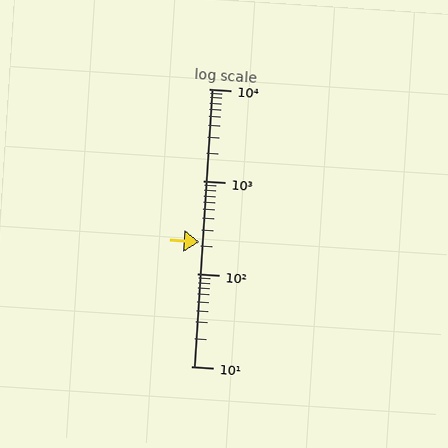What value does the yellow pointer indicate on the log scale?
The pointer indicates approximately 220.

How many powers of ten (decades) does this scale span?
The scale spans 3 decades, from 10 to 10000.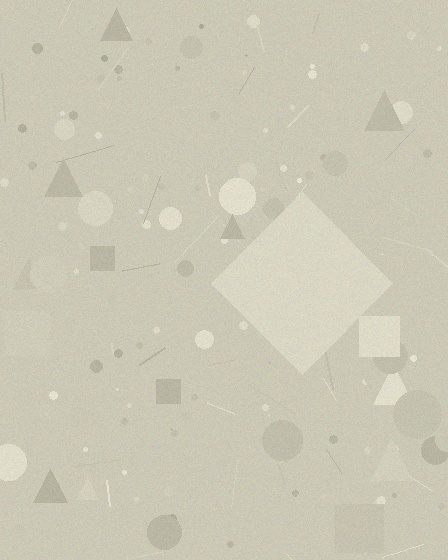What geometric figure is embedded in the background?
A diamond is embedded in the background.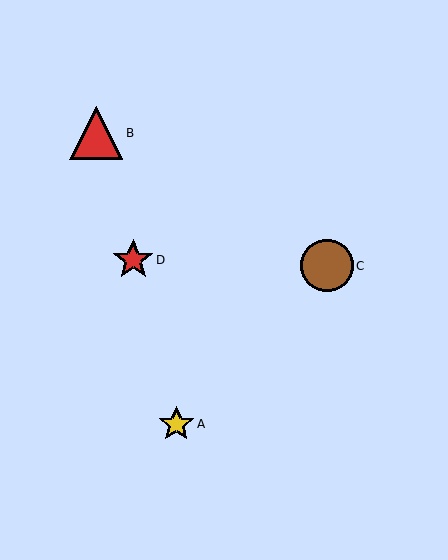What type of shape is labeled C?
Shape C is a brown circle.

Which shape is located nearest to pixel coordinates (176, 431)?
The yellow star (labeled A) at (176, 424) is nearest to that location.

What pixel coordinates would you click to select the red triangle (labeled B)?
Click at (96, 133) to select the red triangle B.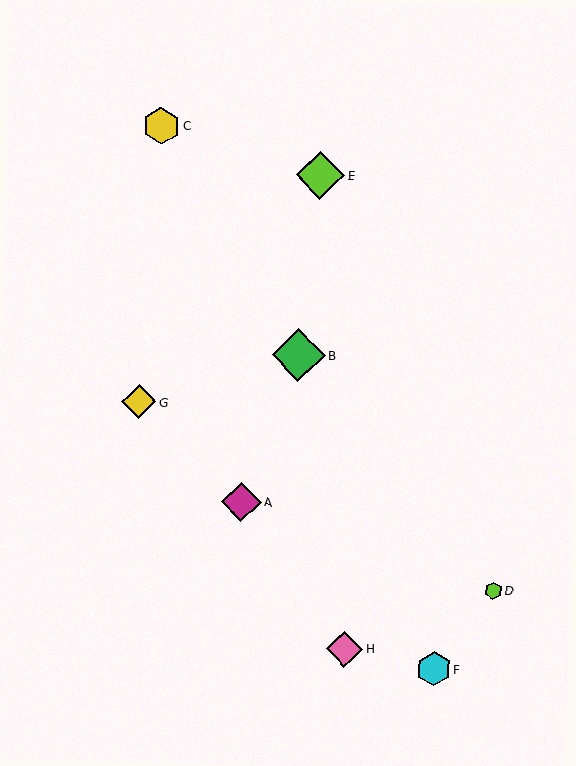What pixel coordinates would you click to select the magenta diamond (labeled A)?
Click at (241, 502) to select the magenta diamond A.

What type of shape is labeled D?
Shape D is a lime hexagon.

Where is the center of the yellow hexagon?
The center of the yellow hexagon is at (162, 126).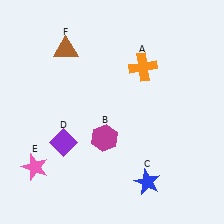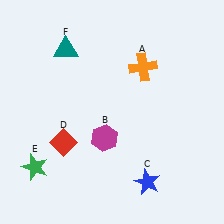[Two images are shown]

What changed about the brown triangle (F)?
In Image 1, F is brown. In Image 2, it changed to teal.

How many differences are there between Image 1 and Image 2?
There are 3 differences between the two images.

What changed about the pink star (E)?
In Image 1, E is pink. In Image 2, it changed to green.